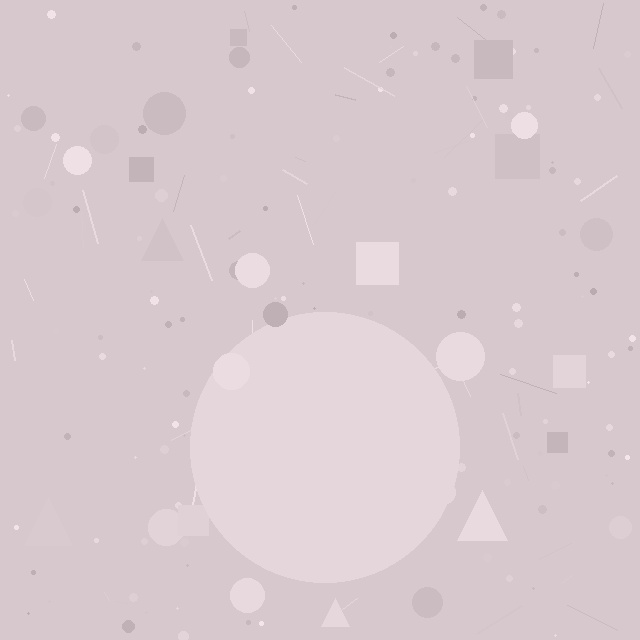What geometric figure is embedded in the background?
A circle is embedded in the background.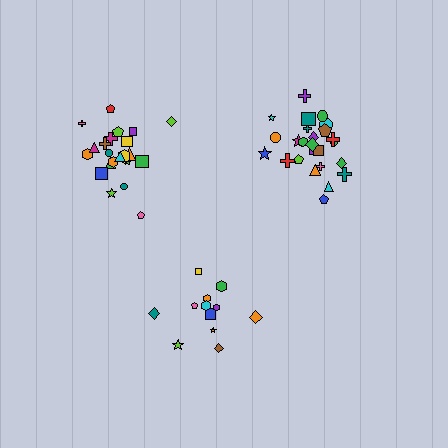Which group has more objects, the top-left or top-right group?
The top-right group.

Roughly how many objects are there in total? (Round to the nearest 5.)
Roughly 60 objects in total.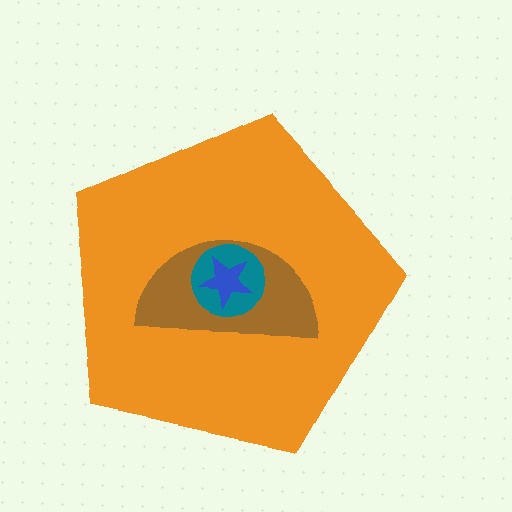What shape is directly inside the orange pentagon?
The brown semicircle.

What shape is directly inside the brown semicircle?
The teal circle.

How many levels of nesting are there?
4.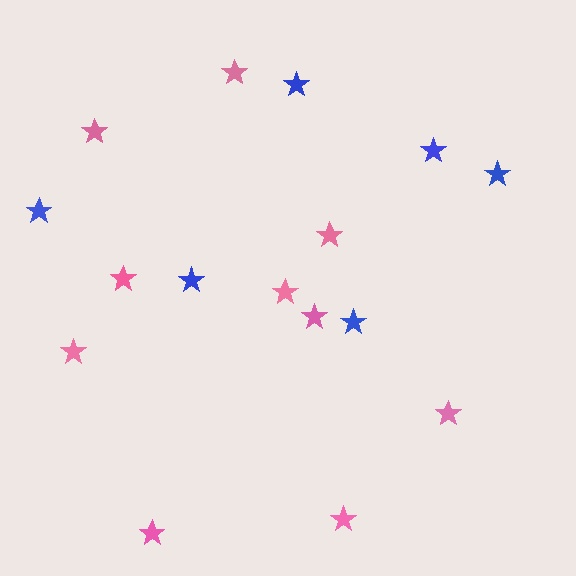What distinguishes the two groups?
There are 2 groups: one group of blue stars (6) and one group of pink stars (10).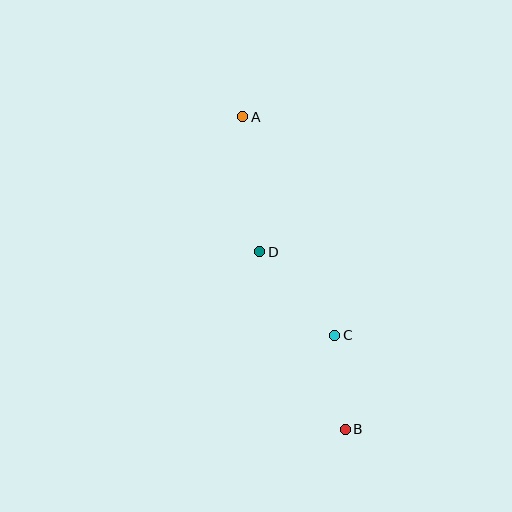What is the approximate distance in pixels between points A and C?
The distance between A and C is approximately 237 pixels.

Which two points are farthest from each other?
Points A and B are farthest from each other.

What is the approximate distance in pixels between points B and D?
The distance between B and D is approximately 197 pixels.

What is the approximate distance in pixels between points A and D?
The distance between A and D is approximately 136 pixels.